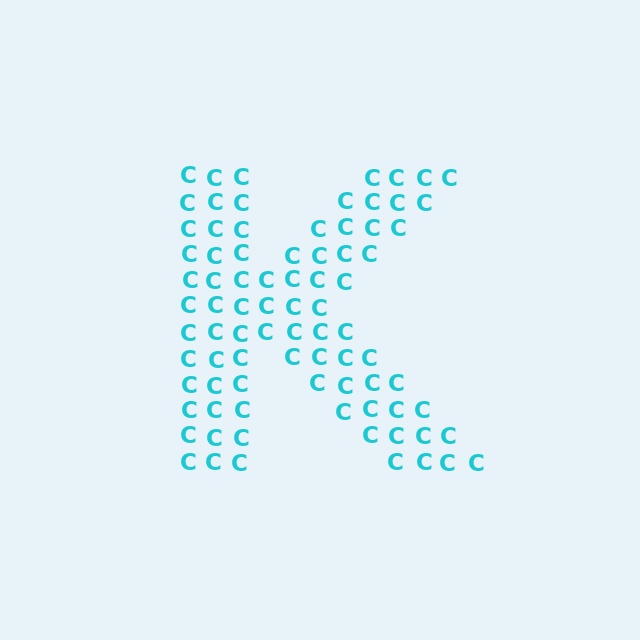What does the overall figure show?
The overall figure shows the letter K.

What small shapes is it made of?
It is made of small letter C's.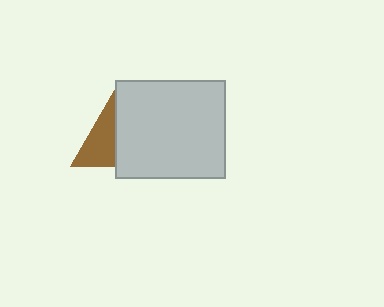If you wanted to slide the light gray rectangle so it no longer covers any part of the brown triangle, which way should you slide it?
Slide it right — that is the most direct way to separate the two shapes.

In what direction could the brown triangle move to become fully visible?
The brown triangle could move left. That would shift it out from behind the light gray rectangle entirely.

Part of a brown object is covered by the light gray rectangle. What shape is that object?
It is a triangle.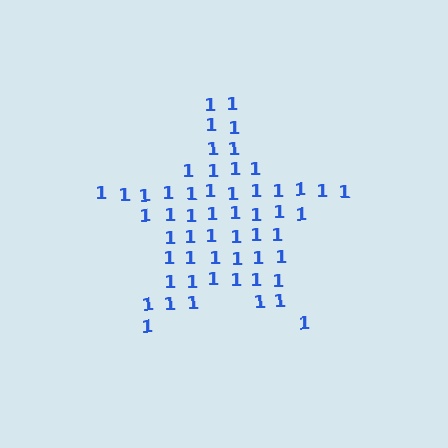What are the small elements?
The small elements are digit 1's.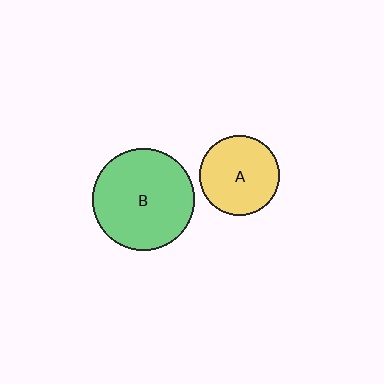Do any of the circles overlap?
No, none of the circles overlap.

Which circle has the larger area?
Circle B (green).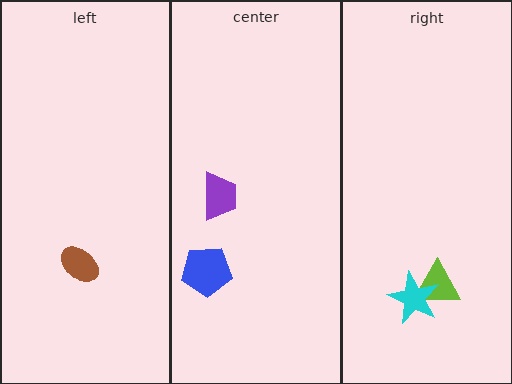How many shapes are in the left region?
1.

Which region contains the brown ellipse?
The left region.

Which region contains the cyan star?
The right region.